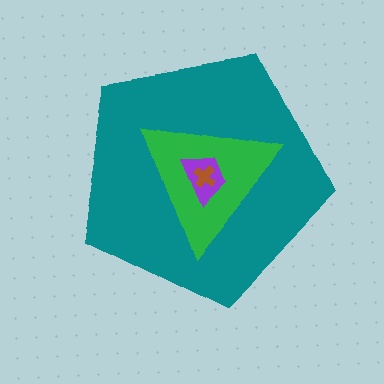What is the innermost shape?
The brown cross.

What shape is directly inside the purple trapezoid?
The brown cross.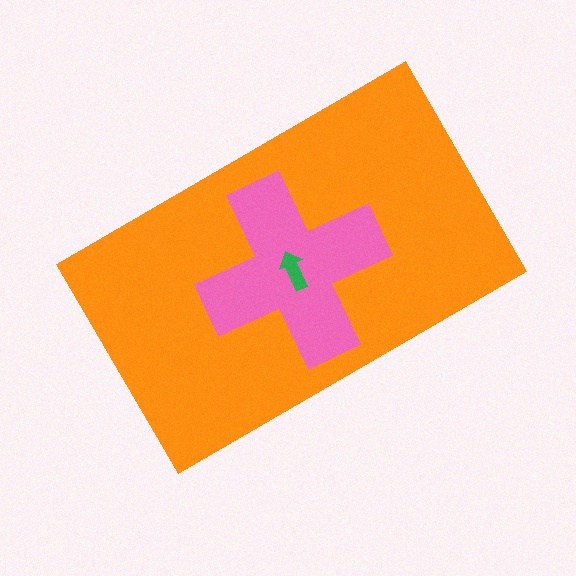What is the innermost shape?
The green arrow.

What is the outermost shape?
The orange rectangle.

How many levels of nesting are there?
3.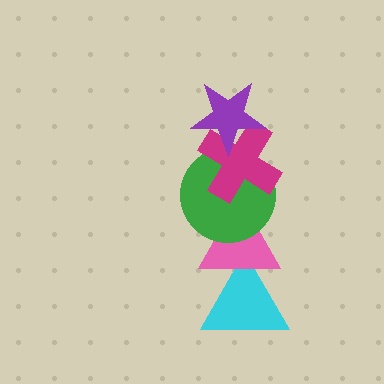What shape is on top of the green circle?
The magenta cross is on top of the green circle.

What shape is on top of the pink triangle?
The green circle is on top of the pink triangle.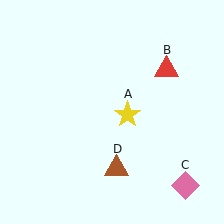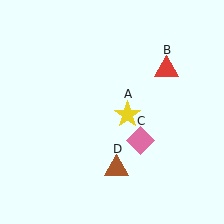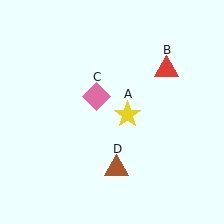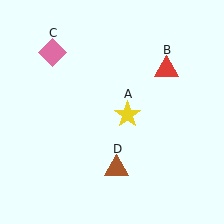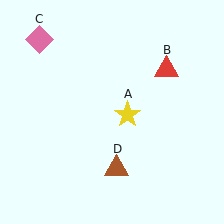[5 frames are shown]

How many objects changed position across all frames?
1 object changed position: pink diamond (object C).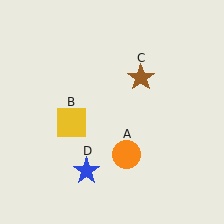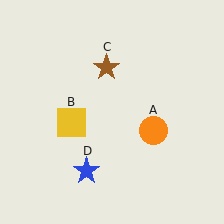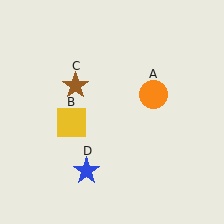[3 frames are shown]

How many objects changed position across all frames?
2 objects changed position: orange circle (object A), brown star (object C).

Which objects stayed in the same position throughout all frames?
Yellow square (object B) and blue star (object D) remained stationary.